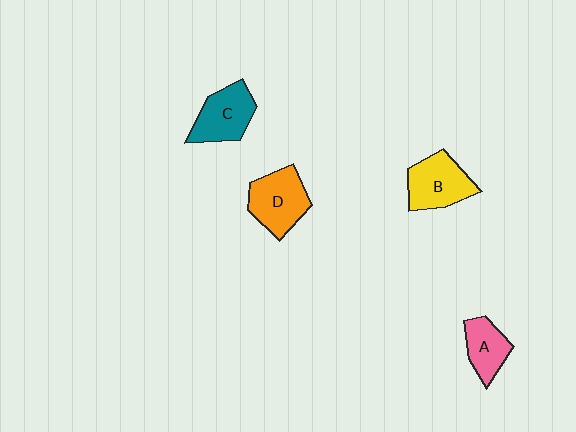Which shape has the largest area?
Shape D (orange).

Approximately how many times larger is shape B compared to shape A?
Approximately 1.4 times.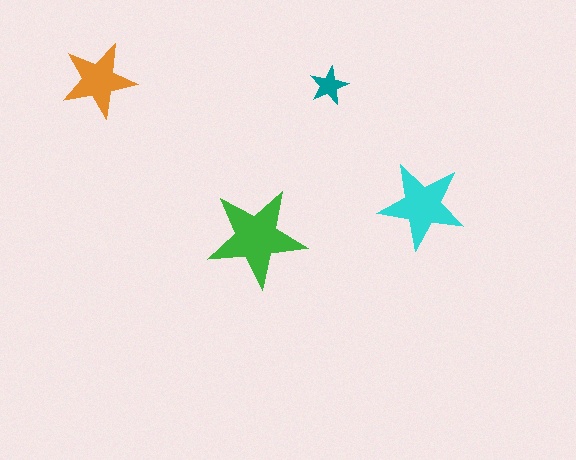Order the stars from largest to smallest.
the green one, the cyan one, the orange one, the teal one.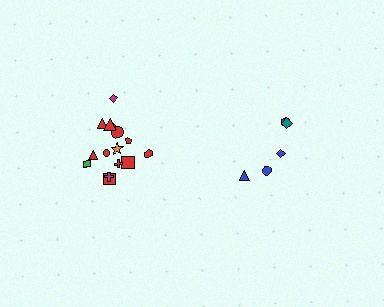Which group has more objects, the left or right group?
The left group.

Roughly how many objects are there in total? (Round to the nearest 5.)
Roughly 20 objects in total.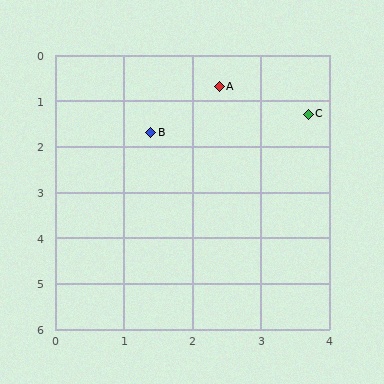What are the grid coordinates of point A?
Point A is at approximately (2.4, 0.7).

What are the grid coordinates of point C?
Point C is at approximately (3.7, 1.3).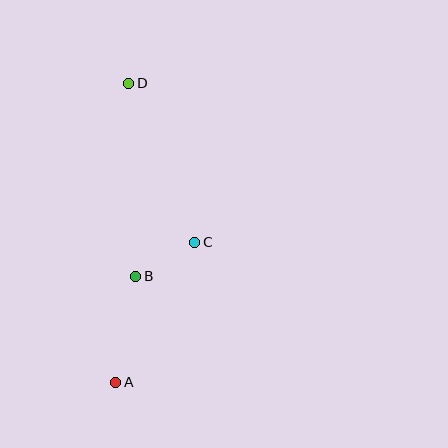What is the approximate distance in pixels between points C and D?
The distance between C and D is approximately 172 pixels.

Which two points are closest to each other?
Points B and C are closest to each other.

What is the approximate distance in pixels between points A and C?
The distance between A and C is approximately 161 pixels.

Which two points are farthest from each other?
Points A and D are farthest from each other.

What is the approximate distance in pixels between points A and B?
The distance between A and B is approximately 108 pixels.